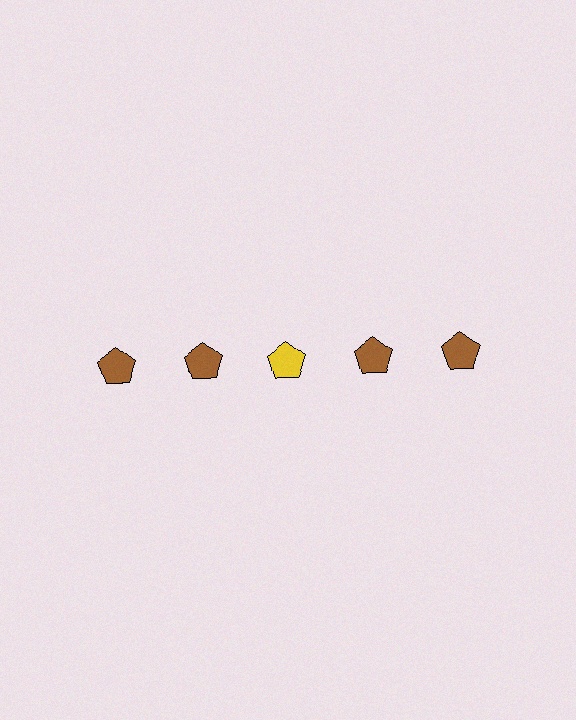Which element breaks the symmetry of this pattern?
The yellow pentagon in the top row, center column breaks the symmetry. All other shapes are brown pentagons.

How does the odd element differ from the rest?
It has a different color: yellow instead of brown.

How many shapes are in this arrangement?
There are 5 shapes arranged in a grid pattern.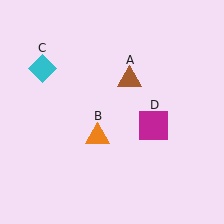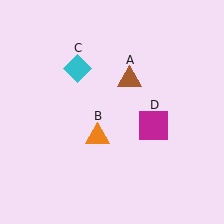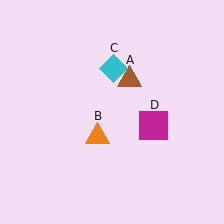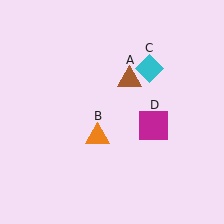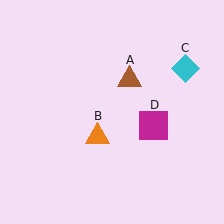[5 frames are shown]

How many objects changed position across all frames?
1 object changed position: cyan diamond (object C).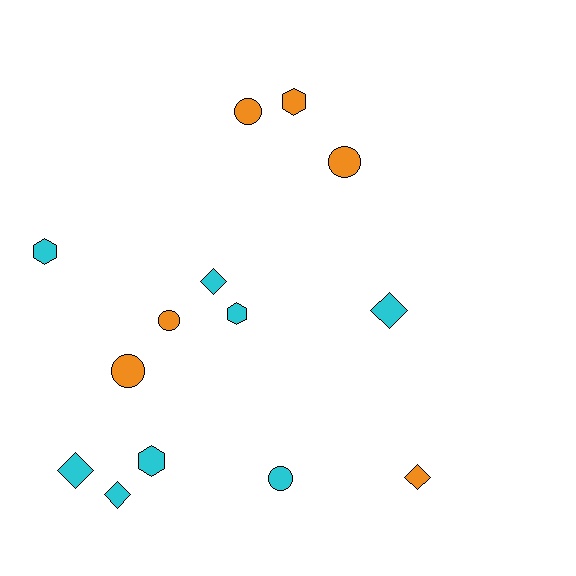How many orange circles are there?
There are 4 orange circles.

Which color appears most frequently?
Cyan, with 8 objects.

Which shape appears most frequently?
Circle, with 5 objects.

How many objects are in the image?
There are 14 objects.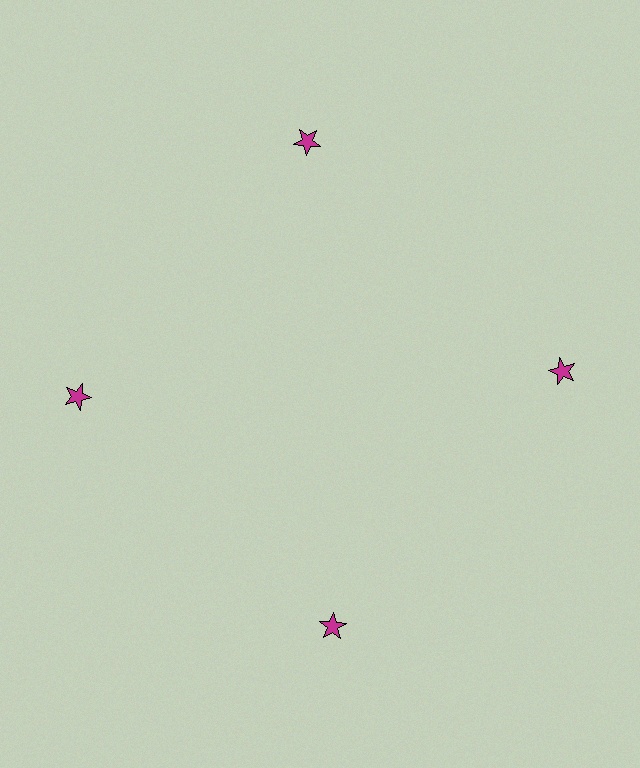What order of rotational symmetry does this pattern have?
This pattern has 4-fold rotational symmetry.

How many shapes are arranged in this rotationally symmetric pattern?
There are 4 shapes, arranged in 4 groups of 1.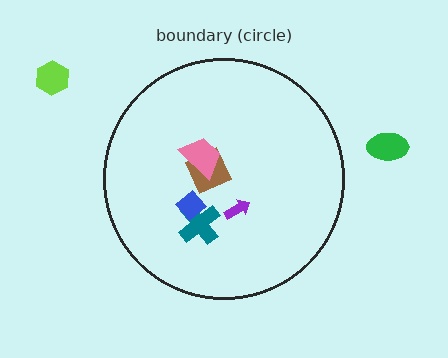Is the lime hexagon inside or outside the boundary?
Outside.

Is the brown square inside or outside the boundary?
Inside.